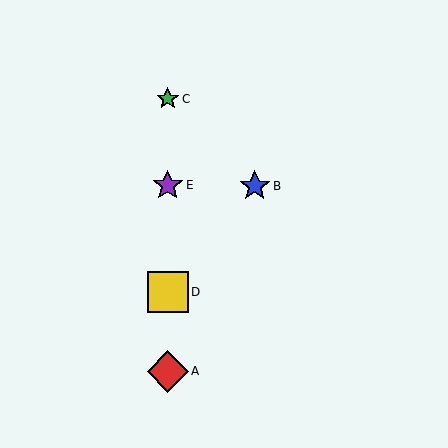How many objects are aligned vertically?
4 objects (A, C, D, E) are aligned vertically.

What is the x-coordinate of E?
Object E is at x≈168.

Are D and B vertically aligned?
No, D is at x≈168 and B is at x≈255.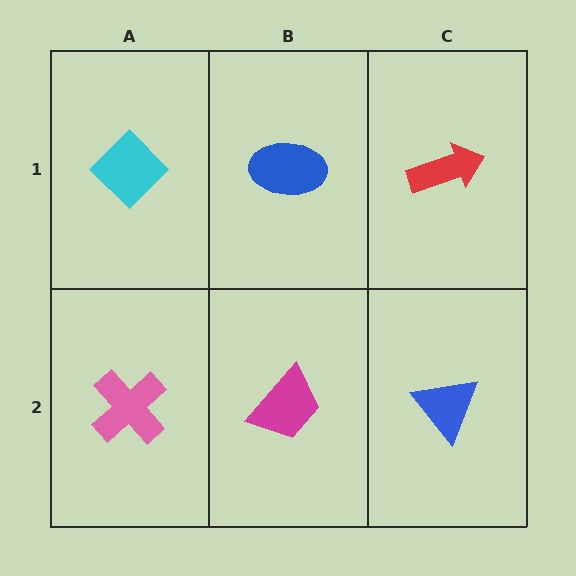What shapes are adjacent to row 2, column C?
A red arrow (row 1, column C), a magenta trapezoid (row 2, column B).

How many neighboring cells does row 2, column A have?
2.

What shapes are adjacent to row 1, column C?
A blue triangle (row 2, column C), a blue ellipse (row 1, column B).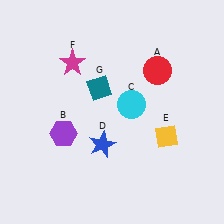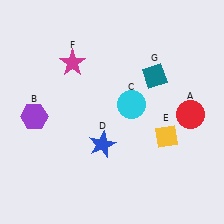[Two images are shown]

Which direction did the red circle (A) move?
The red circle (A) moved down.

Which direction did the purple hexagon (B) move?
The purple hexagon (B) moved left.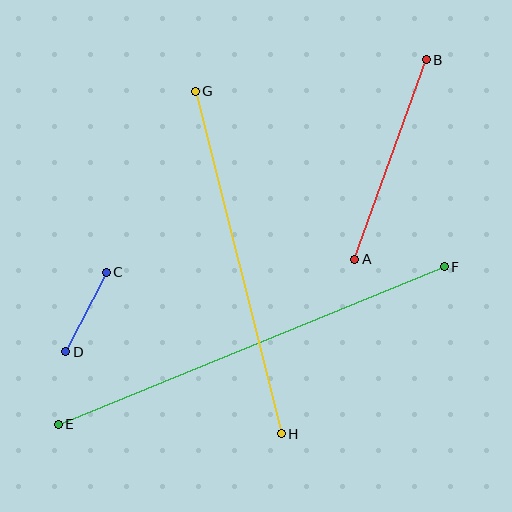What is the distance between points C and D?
The distance is approximately 89 pixels.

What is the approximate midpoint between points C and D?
The midpoint is at approximately (86, 312) pixels.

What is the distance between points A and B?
The distance is approximately 212 pixels.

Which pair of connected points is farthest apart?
Points E and F are farthest apart.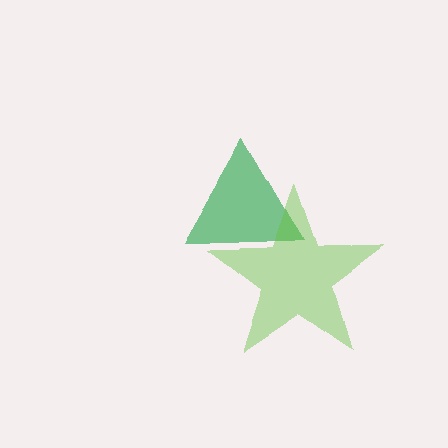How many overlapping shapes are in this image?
There are 2 overlapping shapes in the image.